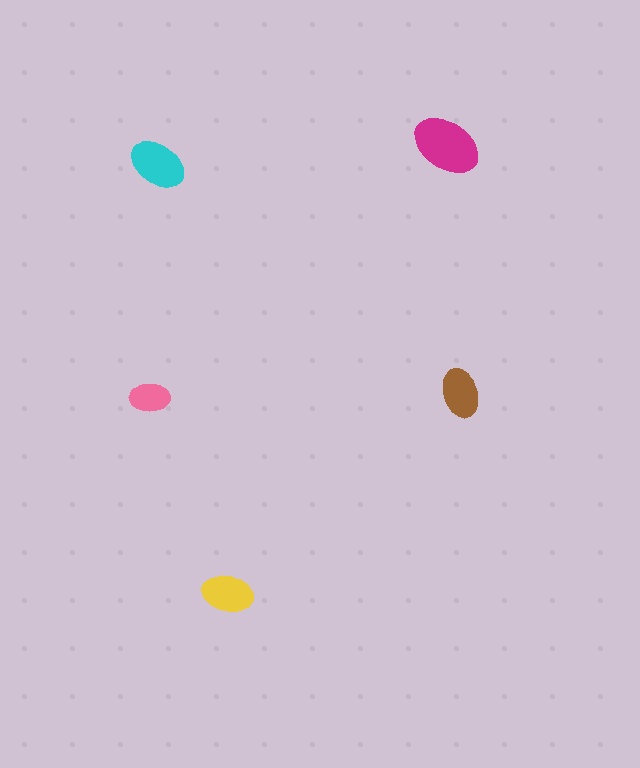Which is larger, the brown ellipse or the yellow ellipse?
The yellow one.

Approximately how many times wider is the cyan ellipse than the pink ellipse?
About 1.5 times wider.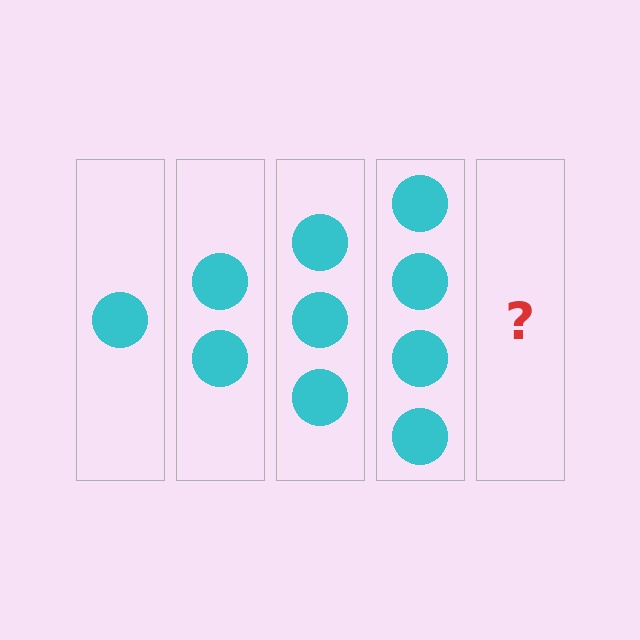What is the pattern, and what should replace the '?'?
The pattern is that each step adds one more circle. The '?' should be 5 circles.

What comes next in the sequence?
The next element should be 5 circles.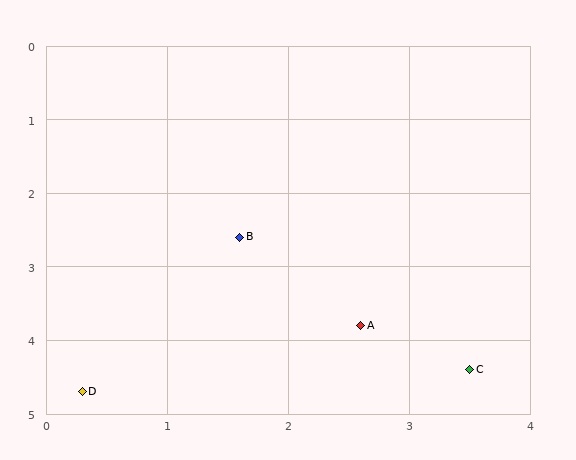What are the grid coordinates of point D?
Point D is at approximately (0.3, 4.7).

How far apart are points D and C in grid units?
Points D and C are about 3.2 grid units apart.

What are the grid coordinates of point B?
Point B is at approximately (1.6, 2.6).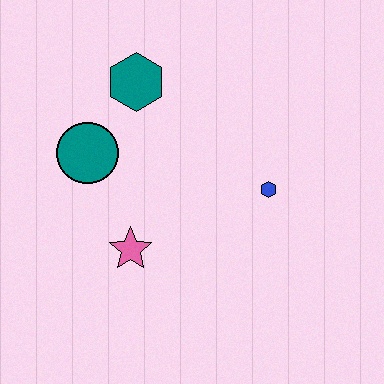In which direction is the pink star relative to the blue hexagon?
The pink star is to the left of the blue hexagon.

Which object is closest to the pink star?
The teal circle is closest to the pink star.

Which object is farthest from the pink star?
The teal hexagon is farthest from the pink star.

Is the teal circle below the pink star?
No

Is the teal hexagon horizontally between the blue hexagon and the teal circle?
Yes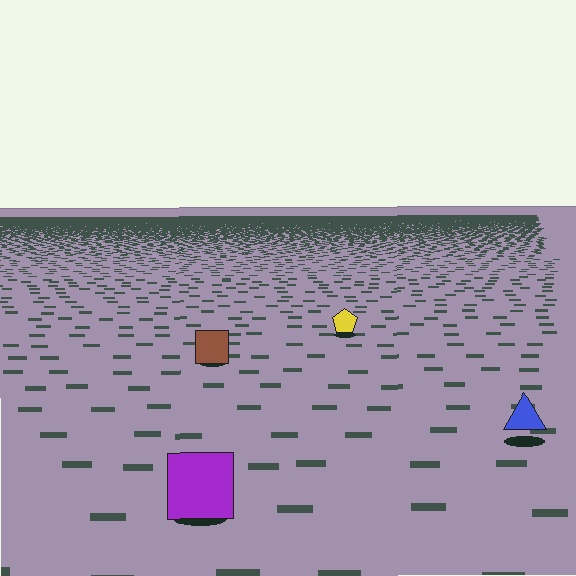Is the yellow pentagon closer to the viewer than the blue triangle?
No. The blue triangle is closer — you can tell from the texture gradient: the ground texture is coarser near it.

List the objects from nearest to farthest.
From nearest to farthest: the purple square, the blue triangle, the brown square, the yellow pentagon.